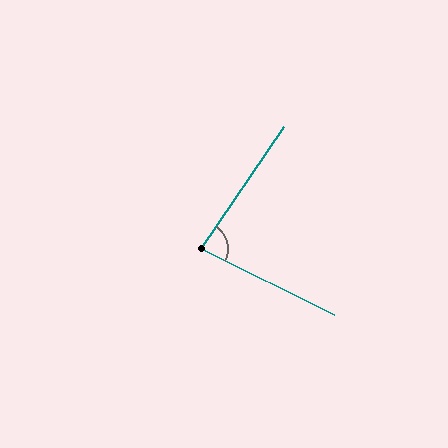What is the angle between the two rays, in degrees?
Approximately 82 degrees.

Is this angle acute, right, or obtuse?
It is acute.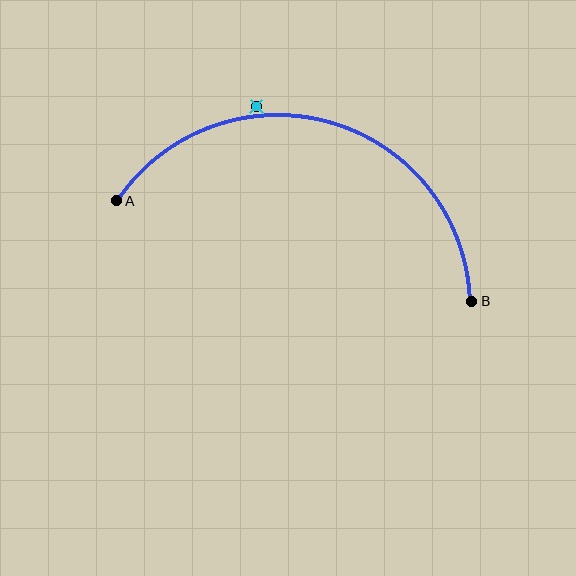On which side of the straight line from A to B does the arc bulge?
The arc bulges above the straight line connecting A and B.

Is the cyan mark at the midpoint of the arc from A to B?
No — the cyan mark does not lie on the arc at all. It sits slightly outside the curve.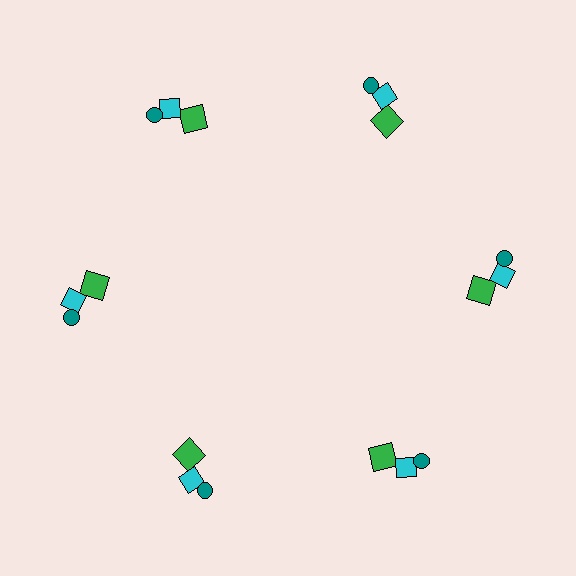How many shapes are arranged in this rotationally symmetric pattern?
There are 18 shapes, arranged in 6 groups of 3.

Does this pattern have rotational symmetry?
Yes, this pattern has 6-fold rotational symmetry. It looks the same after rotating 60 degrees around the center.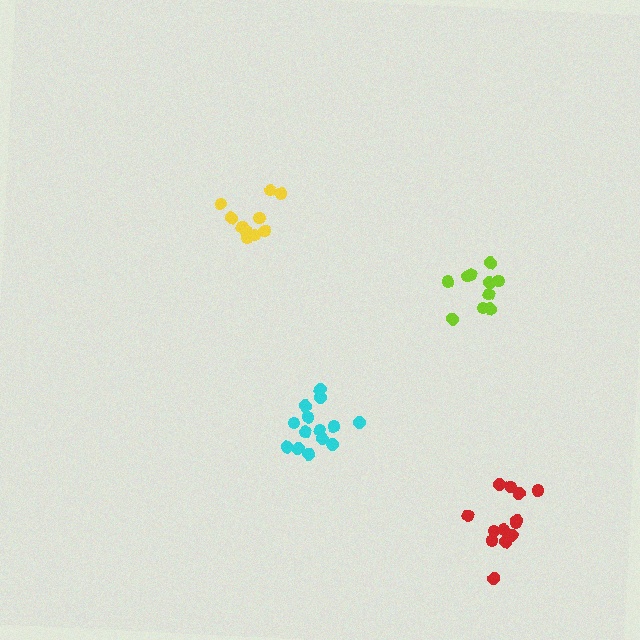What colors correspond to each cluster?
The clusters are colored: red, yellow, lime, cyan.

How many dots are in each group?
Group 1: 13 dots, Group 2: 10 dots, Group 3: 10 dots, Group 4: 14 dots (47 total).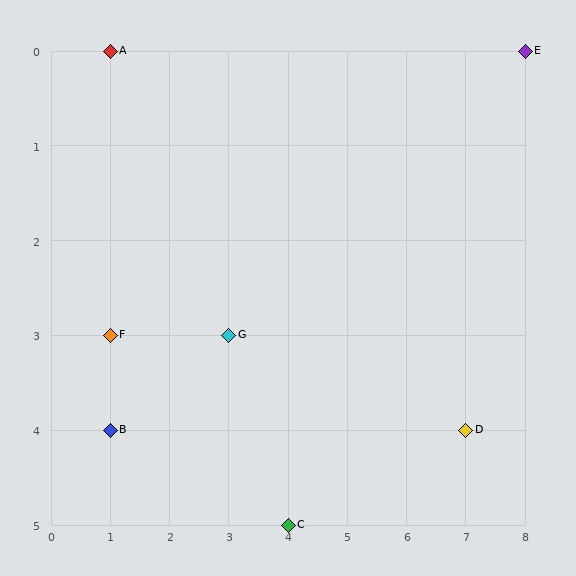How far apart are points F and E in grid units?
Points F and E are 7 columns and 3 rows apart (about 7.6 grid units diagonally).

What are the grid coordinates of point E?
Point E is at grid coordinates (8, 0).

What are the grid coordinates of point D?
Point D is at grid coordinates (7, 4).